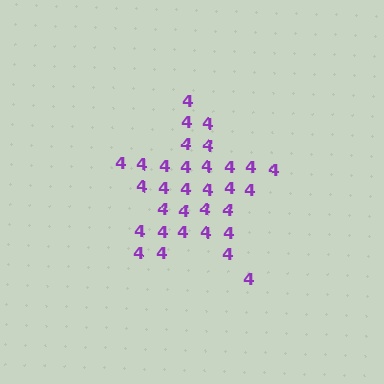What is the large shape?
The large shape is a star.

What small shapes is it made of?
It is made of small digit 4's.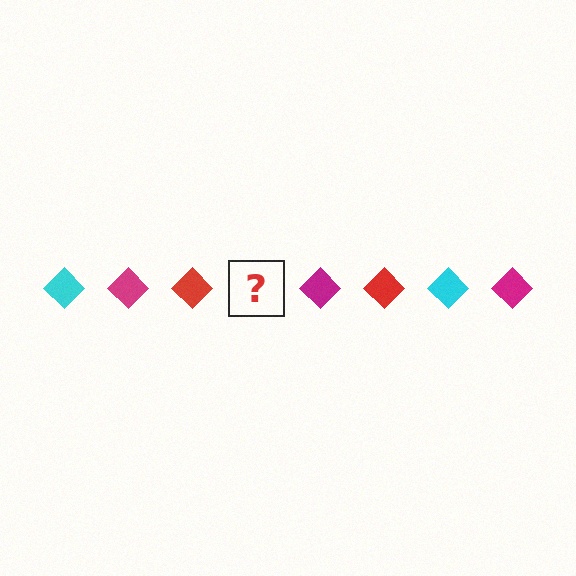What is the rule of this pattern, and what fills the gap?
The rule is that the pattern cycles through cyan, magenta, red diamonds. The gap should be filled with a cyan diamond.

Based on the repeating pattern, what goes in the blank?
The blank should be a cyan diamond.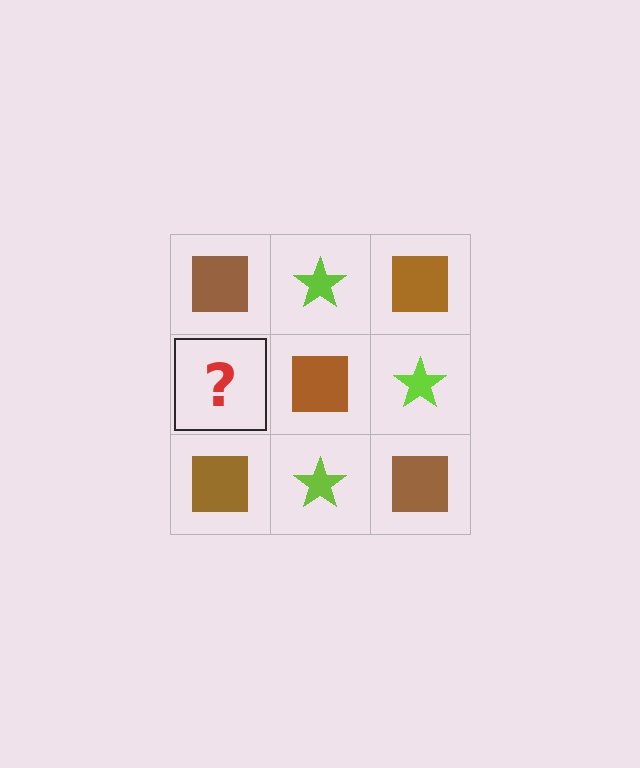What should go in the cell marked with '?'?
The missing cell should contain a lime star.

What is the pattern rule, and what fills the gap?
The rule is that it alternates brown square and lime star in a checkerboard pattern. The gap should be filled with a lime star.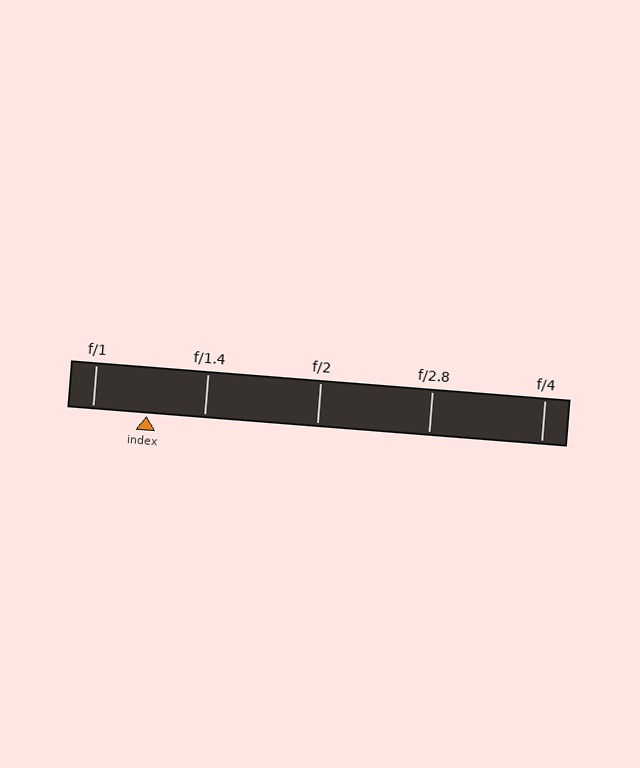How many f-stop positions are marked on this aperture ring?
There are 5 f-stop positions marked.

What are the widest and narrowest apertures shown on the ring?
The widest aperture shown is f/1 and the narrowest is f/4.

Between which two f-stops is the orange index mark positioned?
The index mark is between f/1 and f/1.4.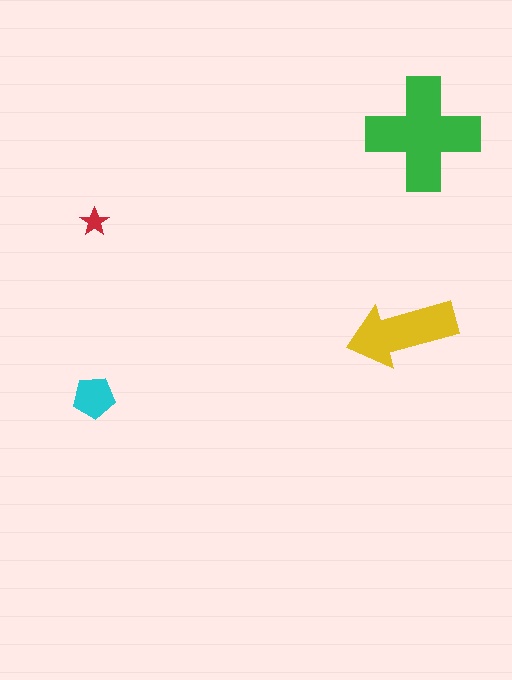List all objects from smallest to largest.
The red star, the cyan pentagon, the yellow arrow, the green cross.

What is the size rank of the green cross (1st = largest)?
1st.